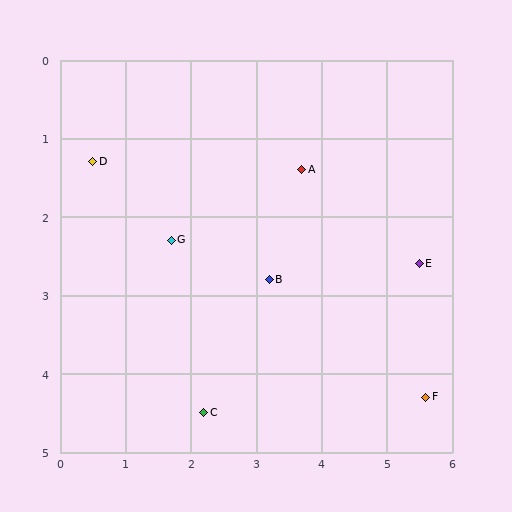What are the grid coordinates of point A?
Point A is at approximately (3.7, 1.4).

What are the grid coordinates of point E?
Point E is at approximately (5.5, 2.6).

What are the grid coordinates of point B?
Point B is at approximately (3.2, 2.8).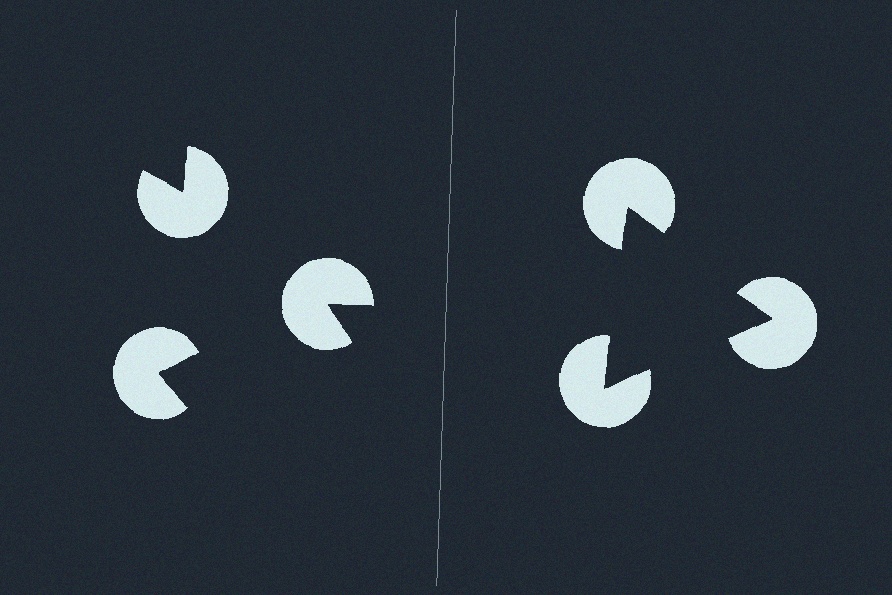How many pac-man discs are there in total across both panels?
6 — 3 on each side.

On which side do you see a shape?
An illusory triangle appears on the right side. On the left side the wedge cuts are rotated, so no coherent shape forms.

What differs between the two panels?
The pac-man discs are positioned identically on both sides; only the wedge orientations differ. On the right they align to a triangle; on the left they are misaligned.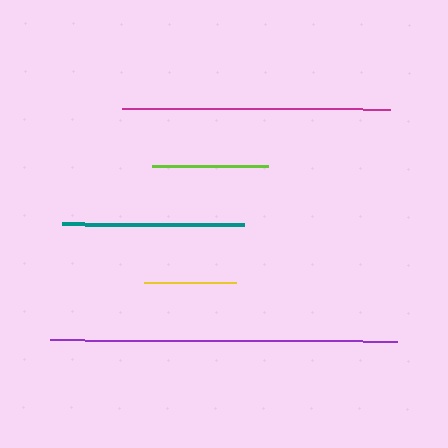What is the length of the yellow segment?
The yellow segment is approximately 92 pixels long.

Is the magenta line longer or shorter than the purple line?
The purple line is longer than the magenta line.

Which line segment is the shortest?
The yellow line is the shortest at approximately 92 pixels.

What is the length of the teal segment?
The teal segment is approximately 182 pixels long.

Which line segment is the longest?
The purple line is the longest at approximately 347 pixels.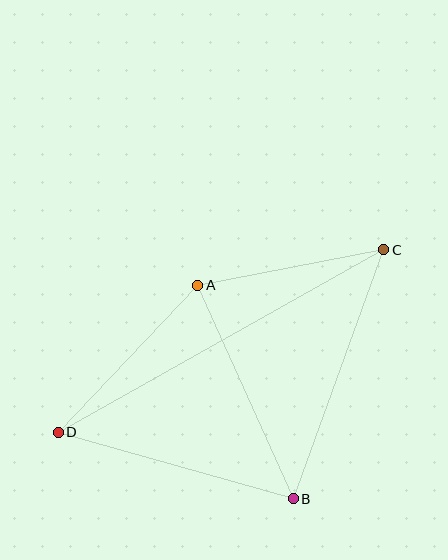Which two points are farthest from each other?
Points C and D are farthest from each other.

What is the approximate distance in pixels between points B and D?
The distance between B and D is approximately 244 pixels.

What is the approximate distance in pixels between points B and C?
The distance between B and C is approximately 265 pixels.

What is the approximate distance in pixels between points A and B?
The distance between A and B is approximately 234 pixels.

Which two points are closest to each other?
Points A and C are closest to each other.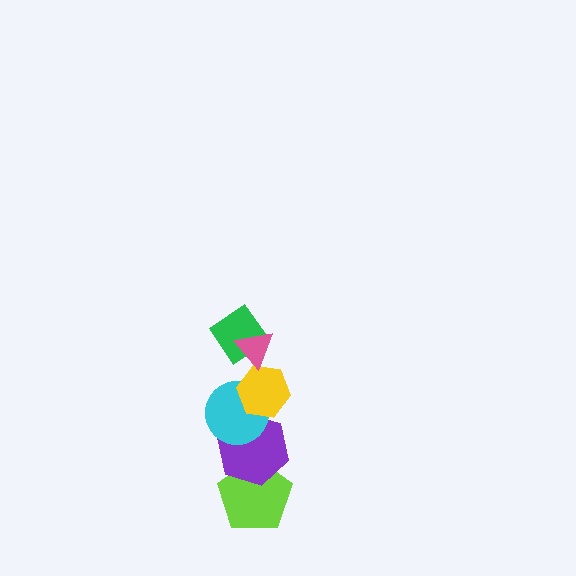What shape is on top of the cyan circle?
The yellow hexagon is on top of the cyan circle.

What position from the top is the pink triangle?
The pink triangle is 1st from the top.